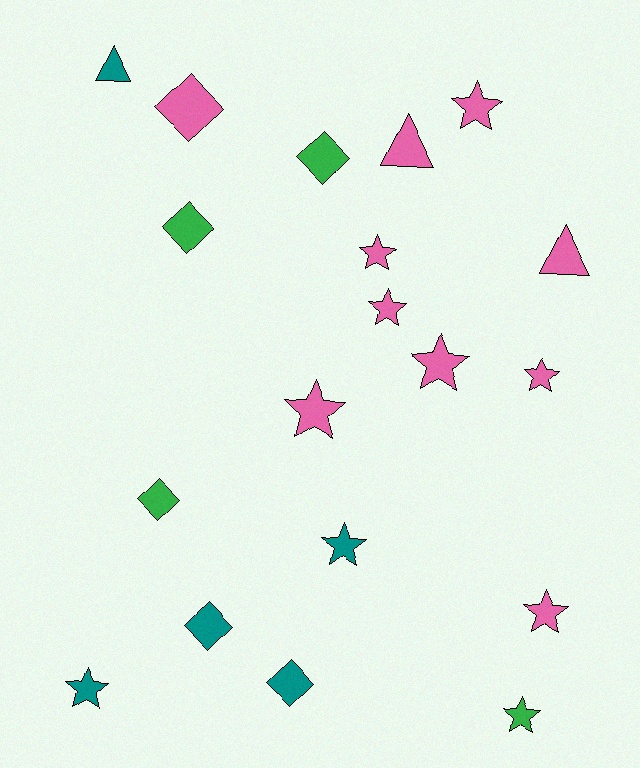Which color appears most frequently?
Pink, with 10 objects.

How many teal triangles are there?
There is 1 teal triangle.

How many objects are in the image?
There are 19 objects.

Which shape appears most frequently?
Star, with 10 objects.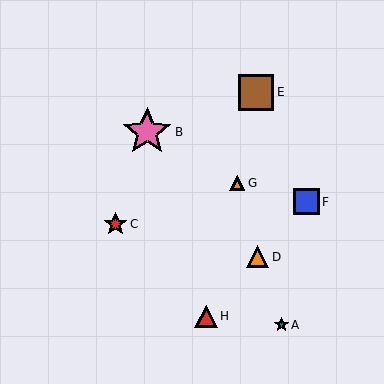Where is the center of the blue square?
The center of the blue square is at (306, 202).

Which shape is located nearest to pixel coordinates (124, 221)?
The red star (labeled C) at (116, 224) is nearest to that location.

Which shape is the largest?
The pink star (labeled B) is the largest.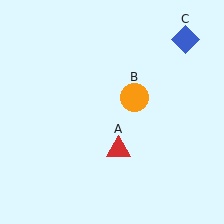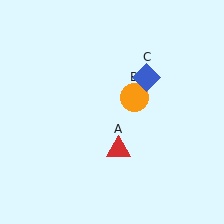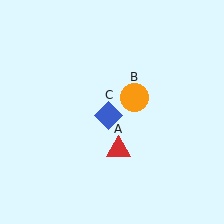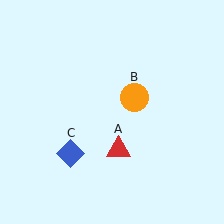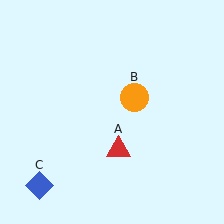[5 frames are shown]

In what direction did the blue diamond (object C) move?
The blue diamond (object C) moved down and to the left.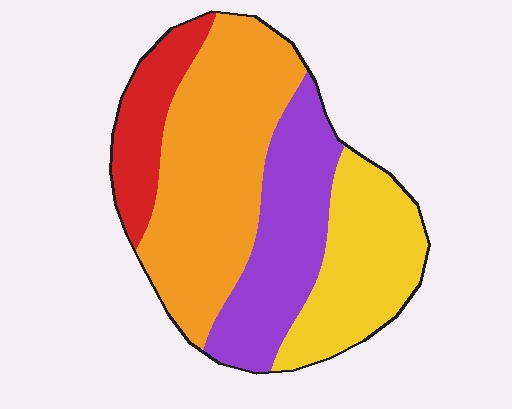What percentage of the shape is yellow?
Yellow covers 23% of the shape.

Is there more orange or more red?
Orange.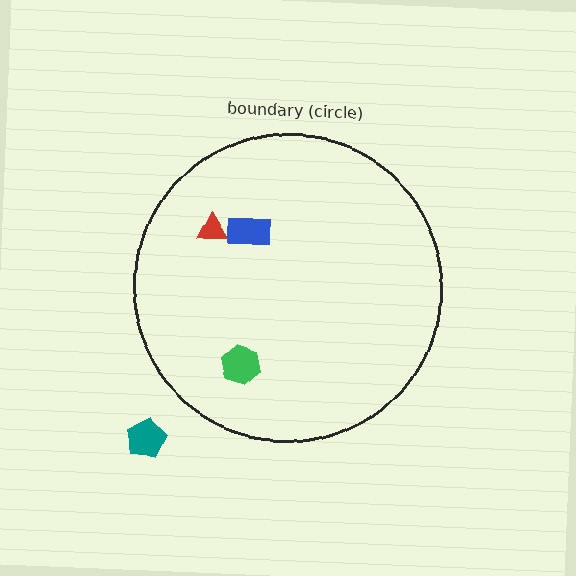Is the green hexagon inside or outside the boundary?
Inside.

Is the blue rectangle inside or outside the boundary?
Inside.